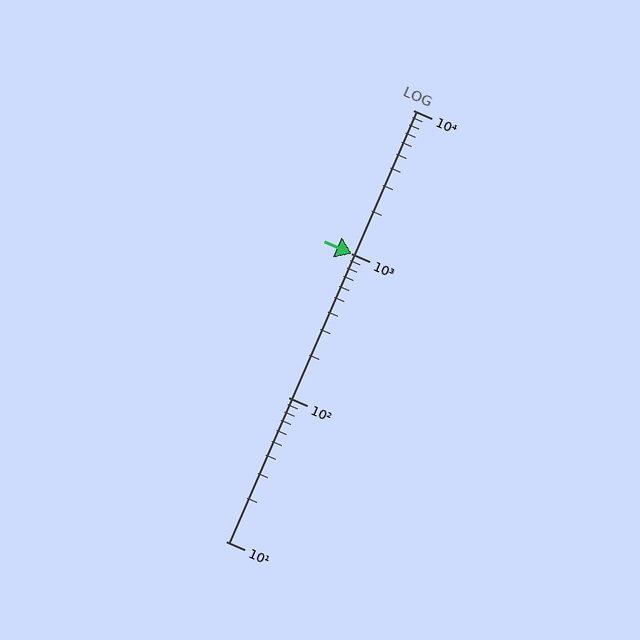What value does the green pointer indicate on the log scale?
The pointer indicates approximately 1000.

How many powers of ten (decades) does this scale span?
The scale spans 3 decades, from 10 to 10000.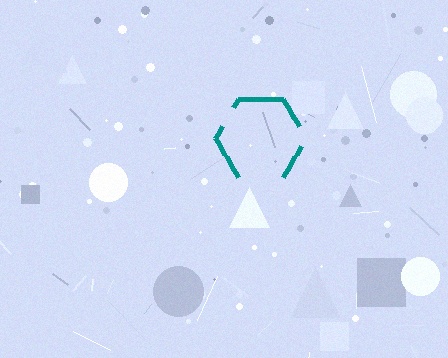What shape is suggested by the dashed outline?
The dashed outline suggests a hexagon.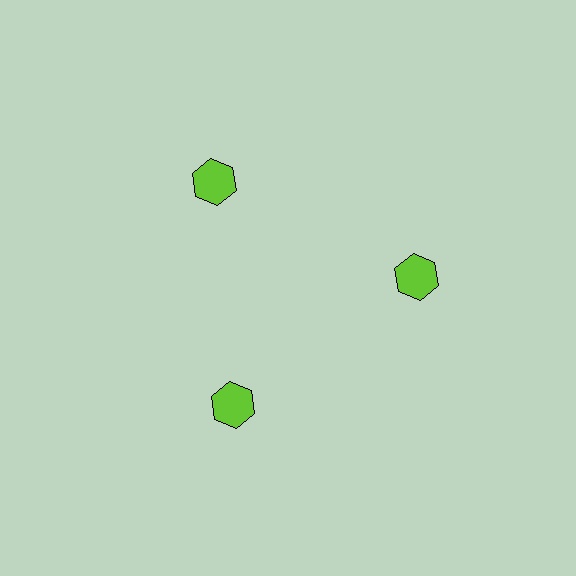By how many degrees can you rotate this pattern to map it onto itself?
The pattern maps onto itself every 120 degrees of rotation.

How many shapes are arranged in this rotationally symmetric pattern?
There are 3 shapes, arranged in 3 groups of 1.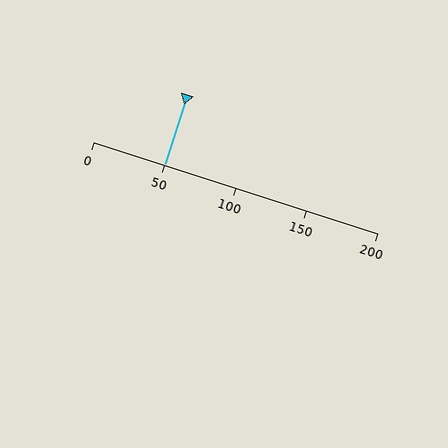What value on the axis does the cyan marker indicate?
The marker indicates approximately 50.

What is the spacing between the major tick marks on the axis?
The major ticks are spaced 50 apart.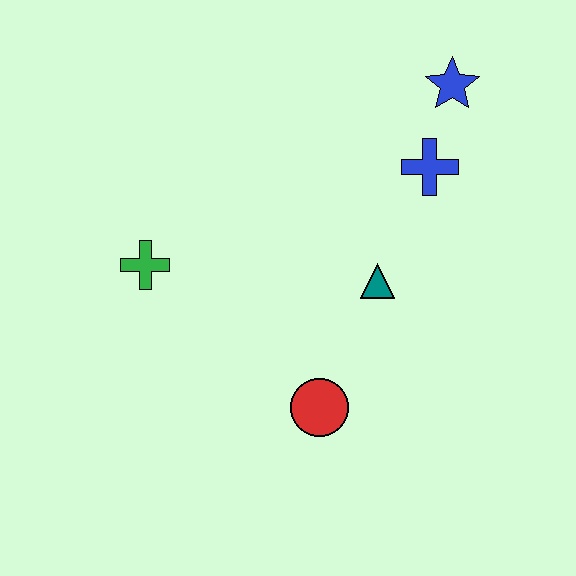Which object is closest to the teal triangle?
The blue cross is closest to the teal triangle.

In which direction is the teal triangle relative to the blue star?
The teal triangle is below the blue star.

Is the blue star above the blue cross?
Yes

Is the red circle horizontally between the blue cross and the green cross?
Yes